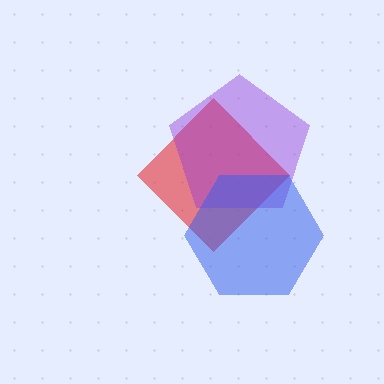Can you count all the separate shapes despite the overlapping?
Yes, there are 3 separate shapes.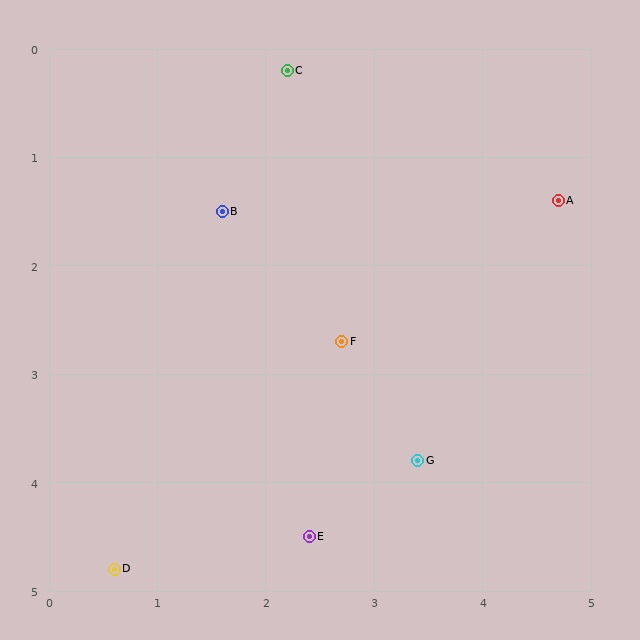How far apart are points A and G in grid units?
Points A and G are about 2.7 grid units apart.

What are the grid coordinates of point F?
Point F is at approximately (2.7, 2.7).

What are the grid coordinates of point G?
Point G is at approximately (3.4, 3.8).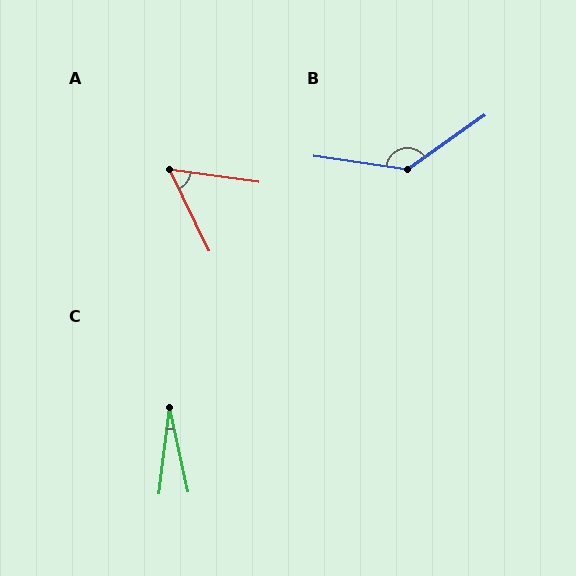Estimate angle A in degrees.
Approximately 56 degrees.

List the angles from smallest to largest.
C (19°), A (56°), B (137°).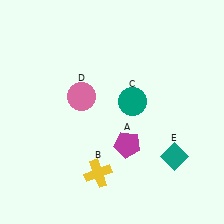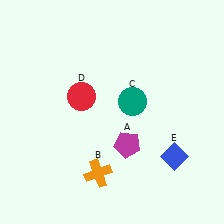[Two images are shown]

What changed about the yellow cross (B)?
In Image 1, B is yellow. In Image 2, it changed to orange.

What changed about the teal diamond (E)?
In Image 1, E is teal. In Image 2, it changed to blue.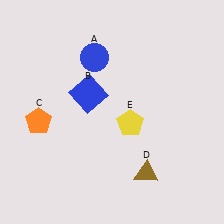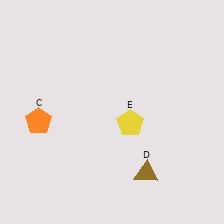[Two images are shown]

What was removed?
The blue circle (A), the blue square (B) were removed in Image 2.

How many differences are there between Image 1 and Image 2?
There are 2 differences between the two images.